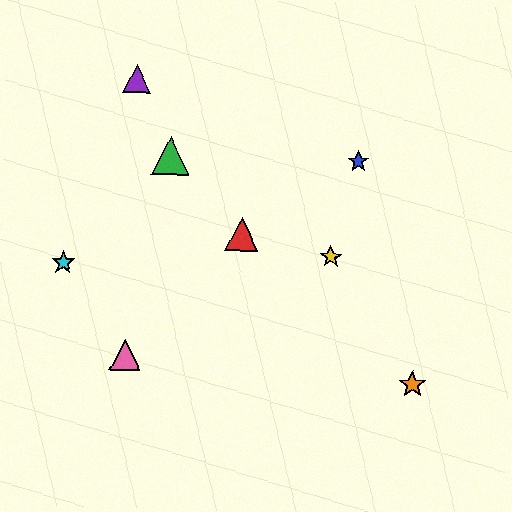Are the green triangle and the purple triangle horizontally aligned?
No, the green triangle is at y≈156 and the purple triangle is at y≈79.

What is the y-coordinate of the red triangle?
The red triangle is at y≈234.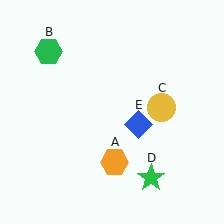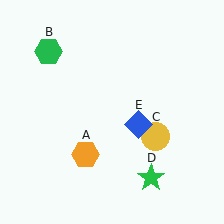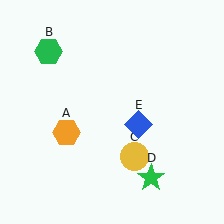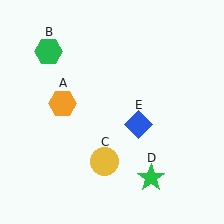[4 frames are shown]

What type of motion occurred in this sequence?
The orange hexagon (object A), yellow circle (object C) rotated clockwise around the center of the scene.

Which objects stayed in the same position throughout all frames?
Green hexagon (object B) and green star (object D) and blue diamond (object E) remained stationary.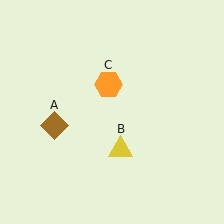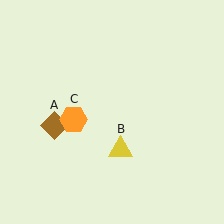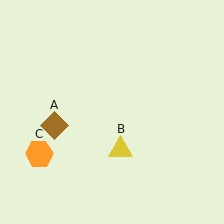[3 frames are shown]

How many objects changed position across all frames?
1 object changed position: orange hexagon (object C).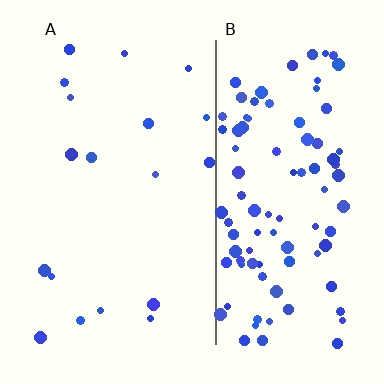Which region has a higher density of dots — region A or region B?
B (the right).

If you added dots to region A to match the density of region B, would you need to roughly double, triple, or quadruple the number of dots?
Approximately quadruple.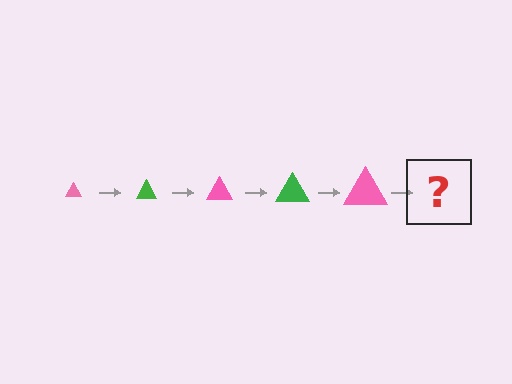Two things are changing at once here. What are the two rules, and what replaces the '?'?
The two rules are that the triangle grows larger each step and the color cycles through pink and green. The '?' should be a green triangle, larger than the previous one.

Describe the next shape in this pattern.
It should be a green triangle, larger than the previous one.